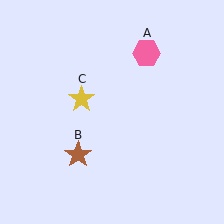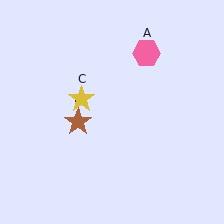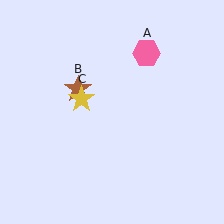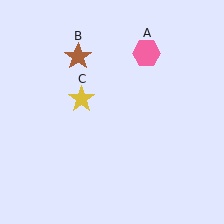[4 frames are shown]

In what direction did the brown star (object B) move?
The brown star (object B) moved up.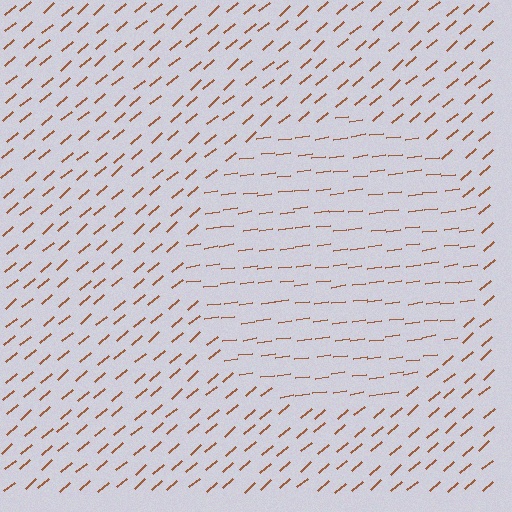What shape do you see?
I see a circle.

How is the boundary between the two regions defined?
The boundary is defined purely by a change in line orientation (approximately 33 degrees difference). All lines are the same color and thickness.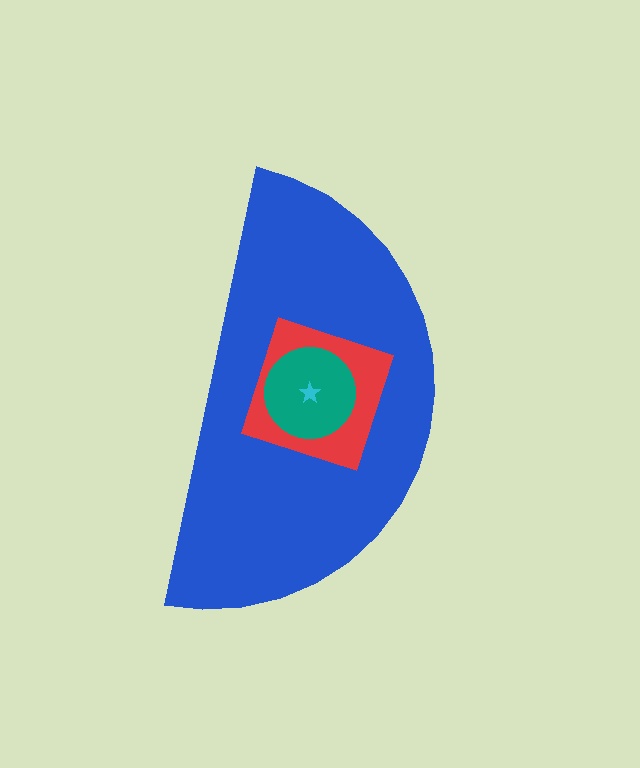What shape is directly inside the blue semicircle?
The red square.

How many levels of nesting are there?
4.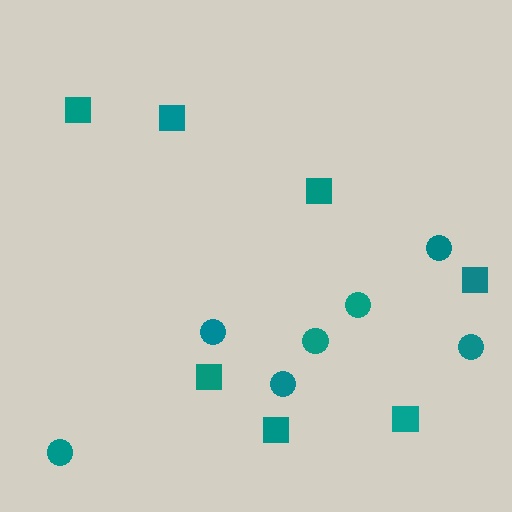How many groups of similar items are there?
There are 2 groups: one group of circles (7) and one group of squares (7).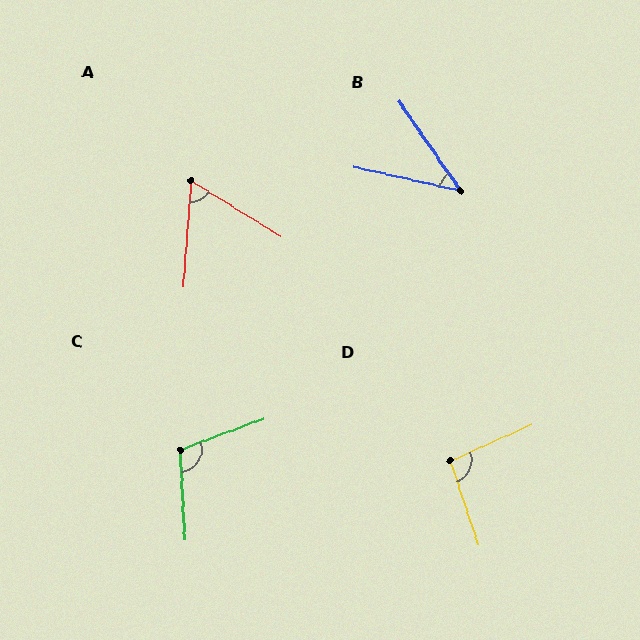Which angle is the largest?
C, at approximately 107 degrees.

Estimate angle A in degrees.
Approximately 62 degrees.